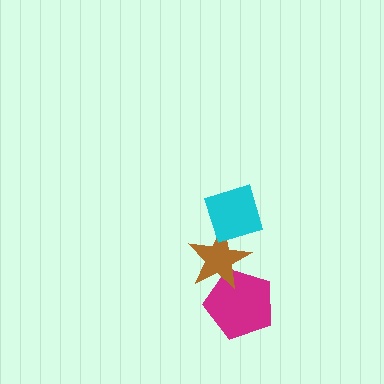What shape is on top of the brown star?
The cyan diamond is on top of the brown star.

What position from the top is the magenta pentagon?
The magenta pentagon is 3rd from the top.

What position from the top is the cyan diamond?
The cyan diamond is 1st from the top.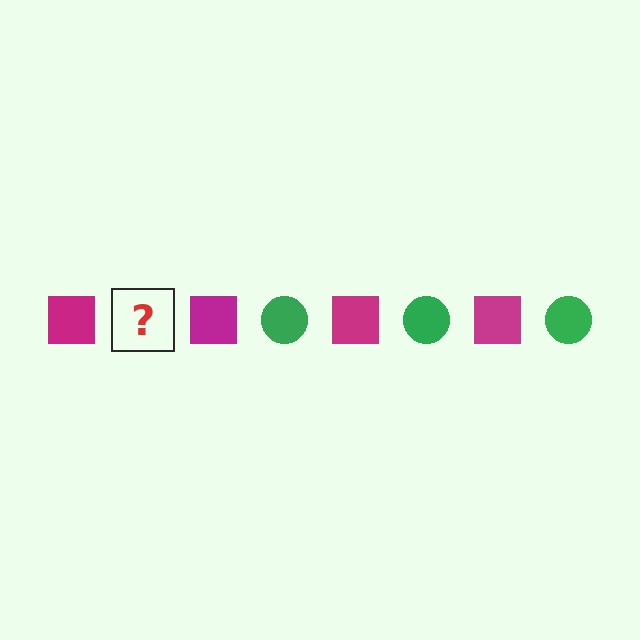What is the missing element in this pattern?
The missing element is a green circle.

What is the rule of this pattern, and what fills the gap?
The rule is that the pattern alternates between magenta square and green circle. The gap should be filled with a green circle.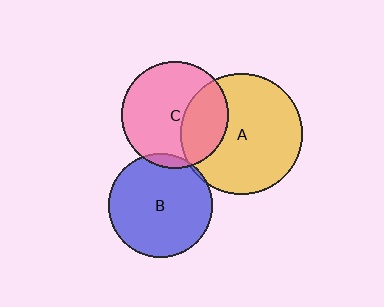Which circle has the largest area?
Circle A (yellow).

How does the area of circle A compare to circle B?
Approximately 1.4 times.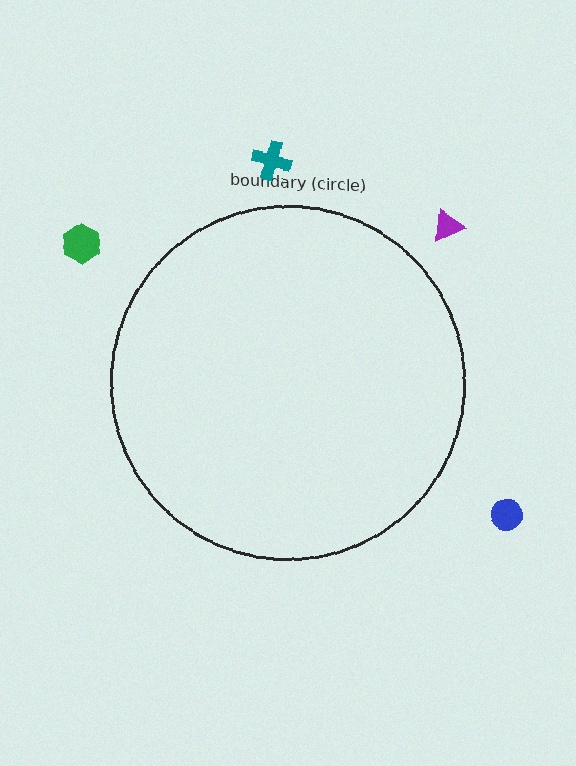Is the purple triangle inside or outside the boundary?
Outside.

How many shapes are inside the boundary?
0 inside, 4 outside.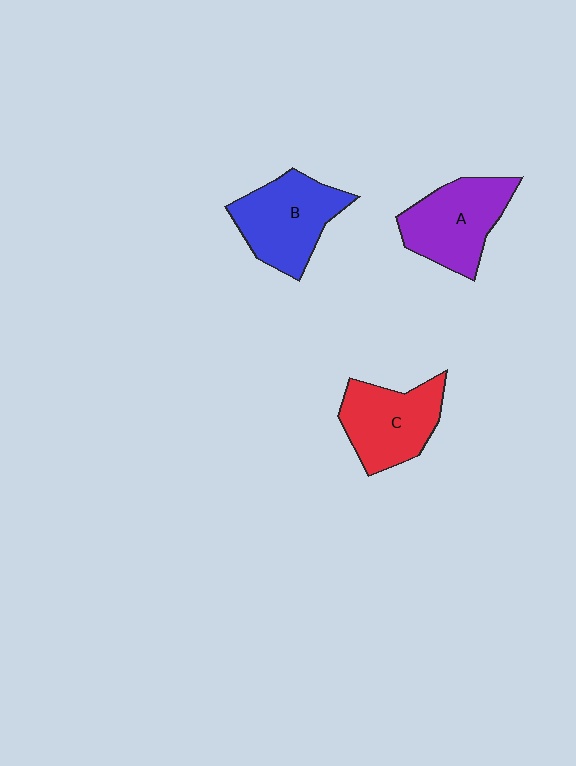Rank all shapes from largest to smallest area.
From largest to smallest: B (blue), A (purple), C (red).